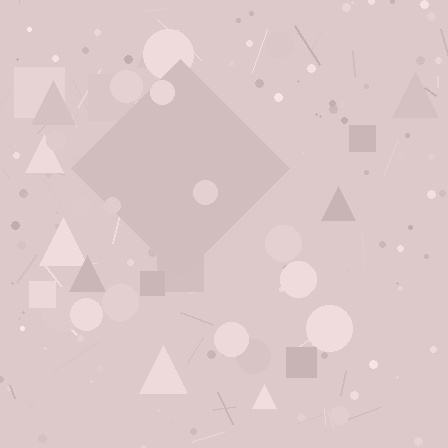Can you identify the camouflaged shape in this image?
The camouflaged shape is a diamond.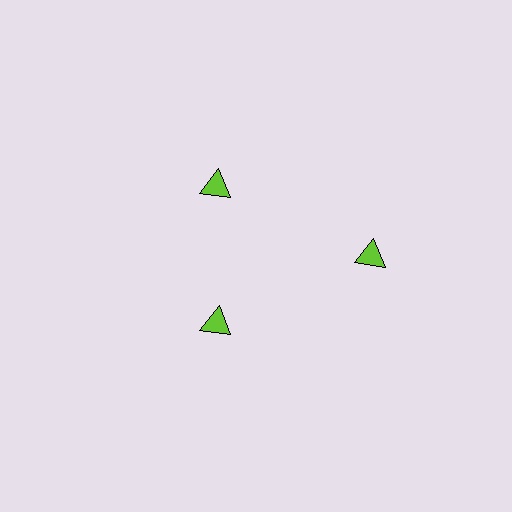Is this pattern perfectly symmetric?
No. The 3 lime triangles are arranged in a ring, but one element near the 3 o'clock position is pushed outward from the center, breaking the 3-fold rotational symmetry.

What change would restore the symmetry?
The symmetry would be restored by moving it inward, back onto the ring so that all 3 triangles sit at equal angles and equal distance from the center.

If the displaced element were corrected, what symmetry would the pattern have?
It would have 3-fold rotational symmetry — the pattern would map onto itself every 120 degrees.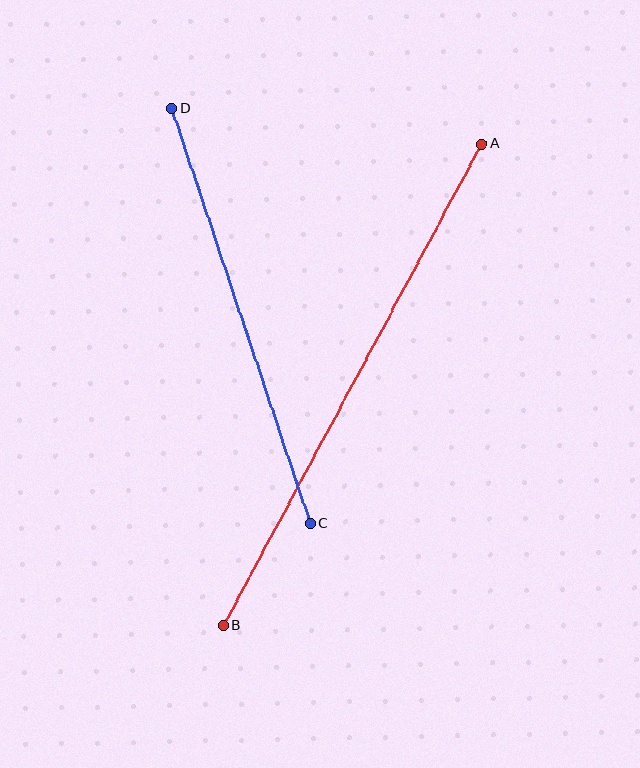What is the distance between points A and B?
The distance is approximately 547 pixels.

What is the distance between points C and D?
The distance is approximately 438 pixels.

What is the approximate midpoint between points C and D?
The midpoint is at approximately (241, 316) pixels.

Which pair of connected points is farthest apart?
Points A and B are farthest apart.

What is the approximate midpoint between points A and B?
The midpoint is at approximately (353, 385) pixels.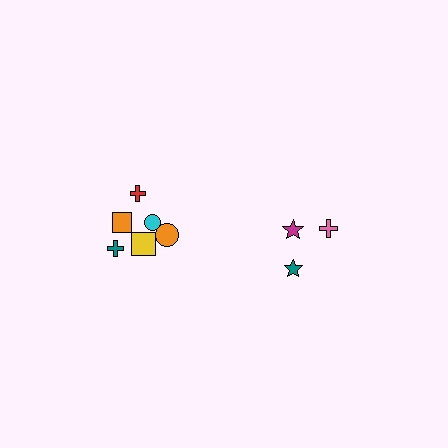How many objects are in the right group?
There are 3 objects.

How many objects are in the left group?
There are 6 objects.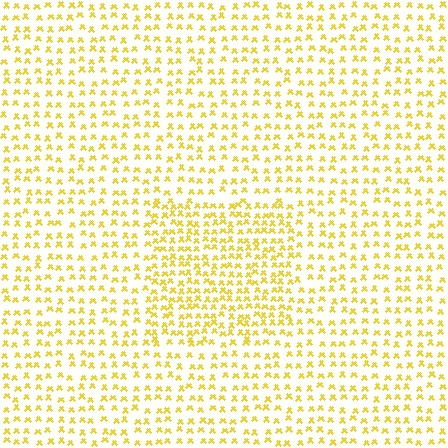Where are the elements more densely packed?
The elements are more densely packed inside the rectangle boundary.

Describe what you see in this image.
The image contains small yellow elements arranged at two different densities. A rectangle-shaped region is visible where the elements are more densely packed than the surrounding area.